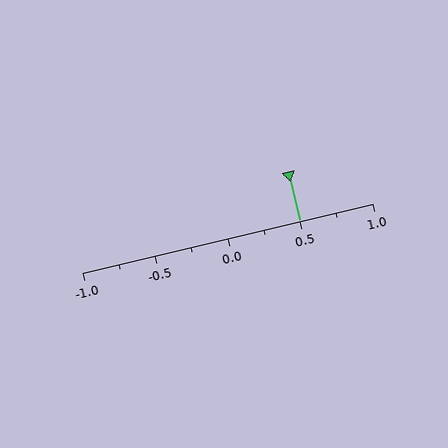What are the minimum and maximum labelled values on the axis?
The axis runs from -1.0 to 1.0.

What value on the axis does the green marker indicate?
The marker indicates approximately 0.5.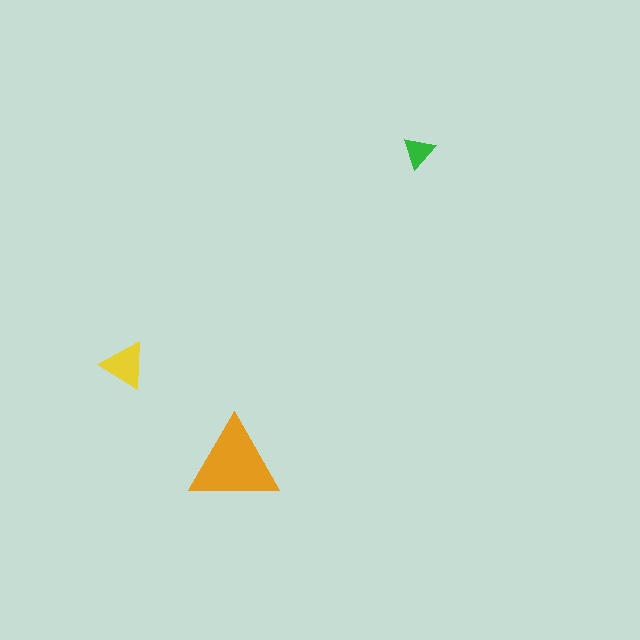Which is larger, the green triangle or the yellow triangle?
The yellow one.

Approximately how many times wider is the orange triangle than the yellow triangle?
About 2 times wider.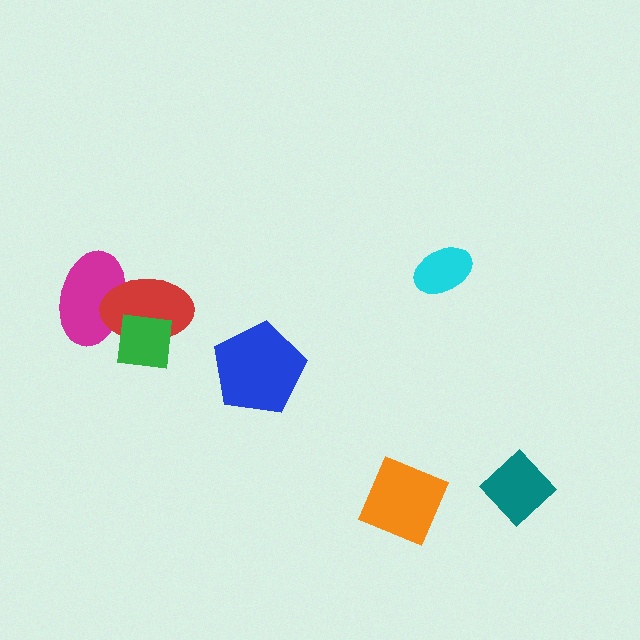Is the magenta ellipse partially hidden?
Yes, it is partially covered by another shape.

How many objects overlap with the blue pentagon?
0 objects overlap with the blue pentagon.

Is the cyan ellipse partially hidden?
No, no other shape covers it.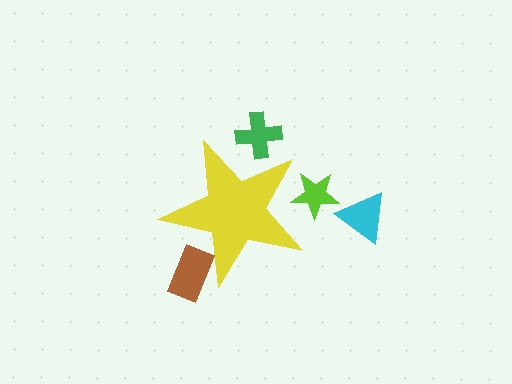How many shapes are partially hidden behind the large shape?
3 shapes are partially hidden.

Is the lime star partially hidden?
Yes, the lime star is partially hidden behind the yellow star.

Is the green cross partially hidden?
Yes, the green cross is partially hidden behind the yellow star.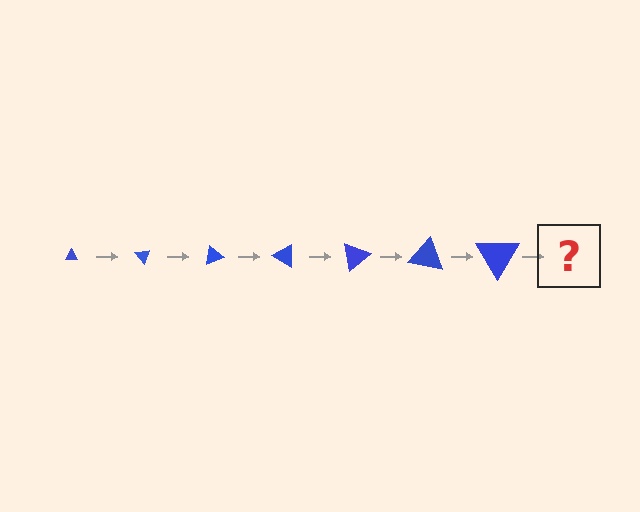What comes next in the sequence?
The next element should be a triangle, larger than the previous one and rotated 350 degrees from the start.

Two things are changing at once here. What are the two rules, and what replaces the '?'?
The two rules are that the triangle grows larger each step and it rotates 50 degrees each step. The '?' should be a triangle, larger than the previous one and rotated 350 degrees from the start.